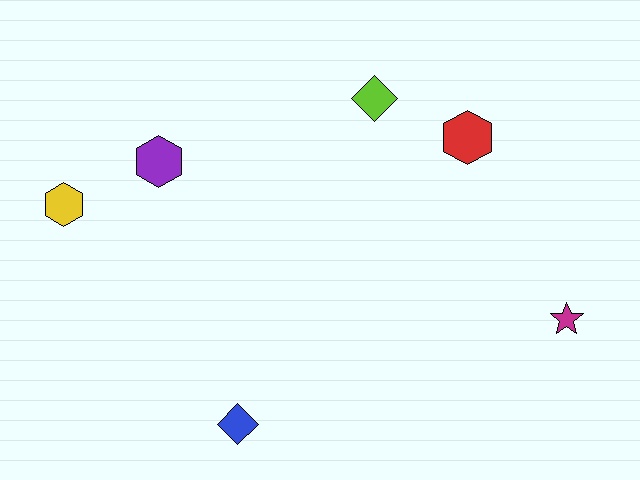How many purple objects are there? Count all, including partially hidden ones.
There is 1 purple object.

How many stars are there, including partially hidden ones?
There is 1 star.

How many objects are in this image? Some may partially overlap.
There are 6 objects.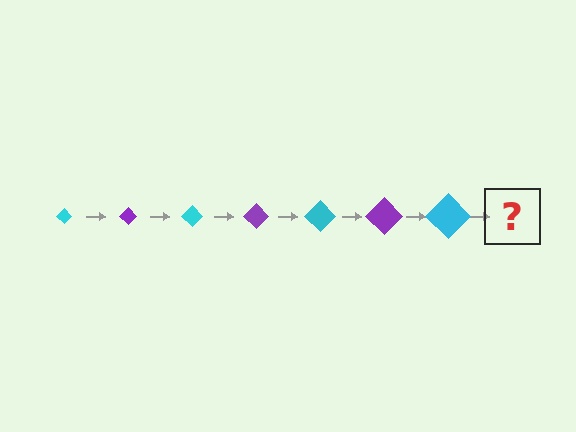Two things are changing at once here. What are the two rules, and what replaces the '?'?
The two rules are that the diamond grows larger each step and the color cycles through cyan and purple. The '?' should be a purple diamond, larger than the previous one.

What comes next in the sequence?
The next element should be a purple diamond, larger than the previous one.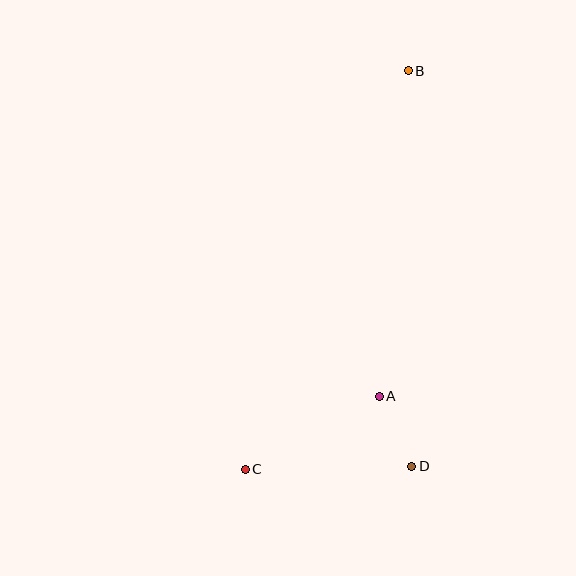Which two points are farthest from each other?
Points B and C are farthest from each other.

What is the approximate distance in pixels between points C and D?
The distance between C and D is approximately 166 pixels.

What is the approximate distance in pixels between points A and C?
The distance between A and C is approximately 153 pixels.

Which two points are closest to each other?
Points A and D are closest to each other.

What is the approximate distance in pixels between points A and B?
The distance between A and B is approximately 327 pixels.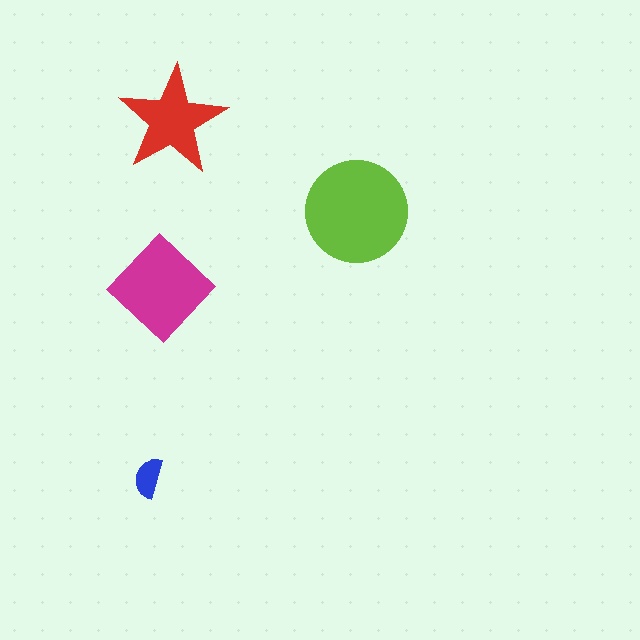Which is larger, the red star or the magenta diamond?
The magenta diamond.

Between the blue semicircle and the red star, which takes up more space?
The red star.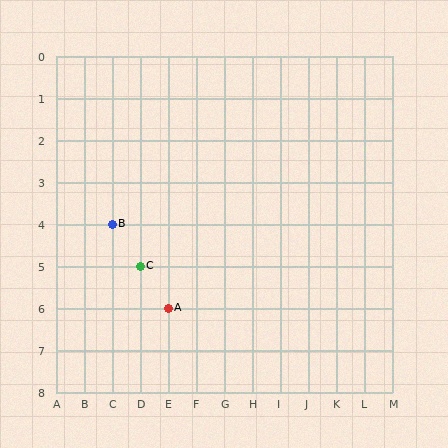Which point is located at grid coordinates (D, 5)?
Point C is at (D, 5).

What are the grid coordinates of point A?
Point A is at grid coordinates (E, 6).